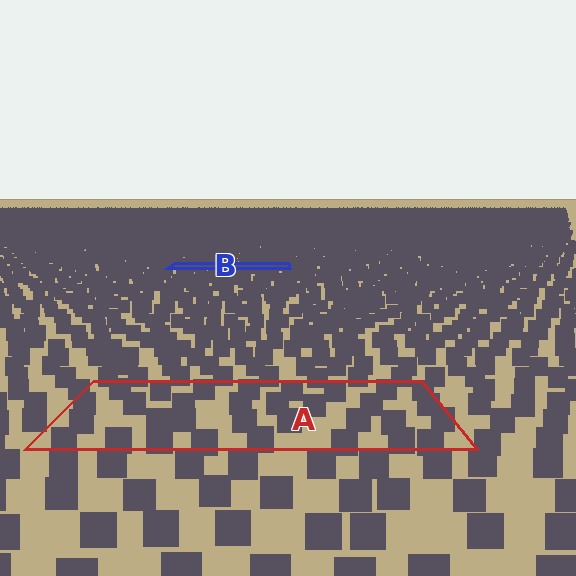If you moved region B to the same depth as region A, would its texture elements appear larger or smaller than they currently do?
They would appear larger. At a closer depth, the same texture elements are projected at a bigger on-screen size.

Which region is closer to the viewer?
Region A is closer. The texture elements there are larger and more spread out.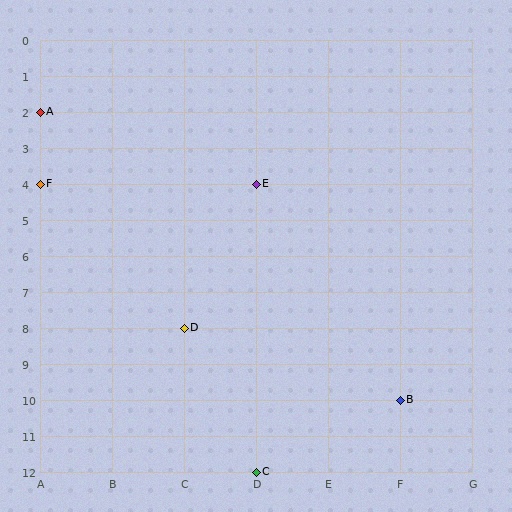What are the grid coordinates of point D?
Point D is at grid coordinates (C, 8).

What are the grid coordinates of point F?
Point F is at grid coordinates (A, 4).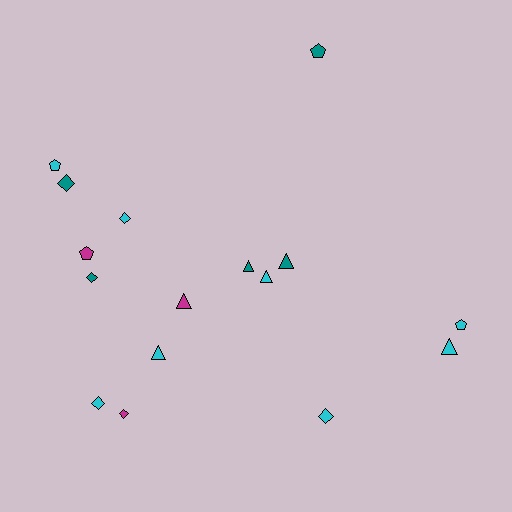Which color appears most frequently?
Cyan, with 8 objects.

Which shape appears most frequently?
Diamond, with 6 objects.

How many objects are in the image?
There are 16 objects.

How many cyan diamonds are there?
There are 3 cyan diamonds.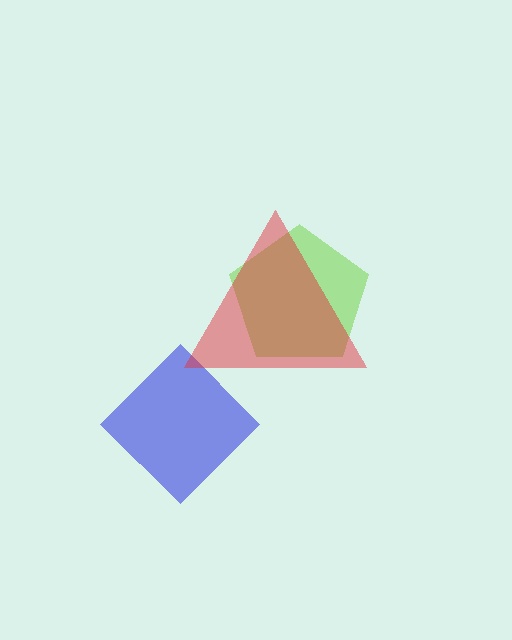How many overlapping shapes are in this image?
There are 3 overlapping shapes in the image.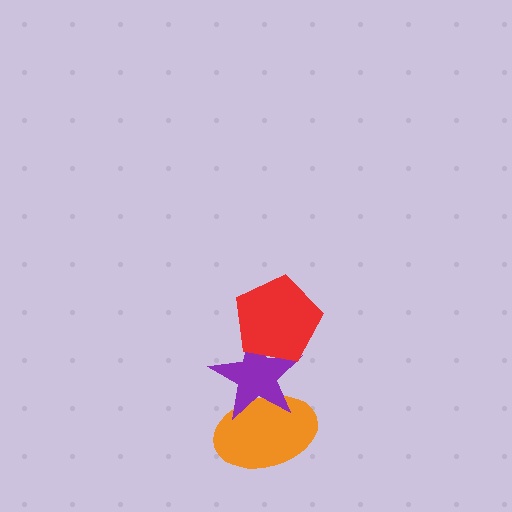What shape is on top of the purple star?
The red pentagon is on top of the purple star.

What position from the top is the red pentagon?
The red pentagon is 1st from the top.